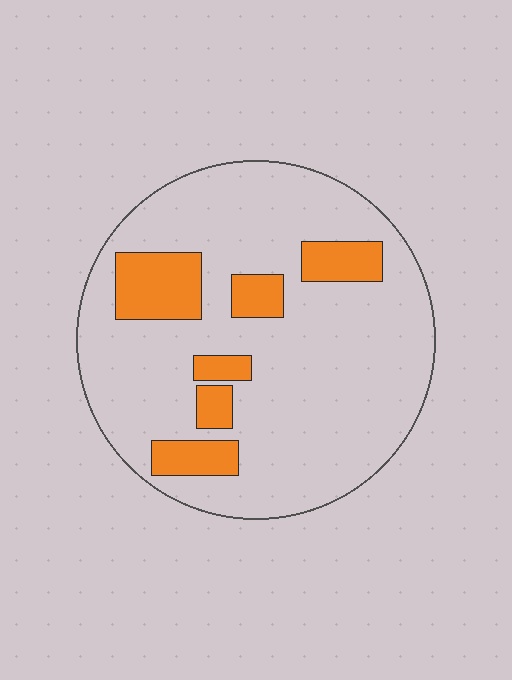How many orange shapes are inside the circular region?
6.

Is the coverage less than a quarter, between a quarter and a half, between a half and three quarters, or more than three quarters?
Less than a quarter.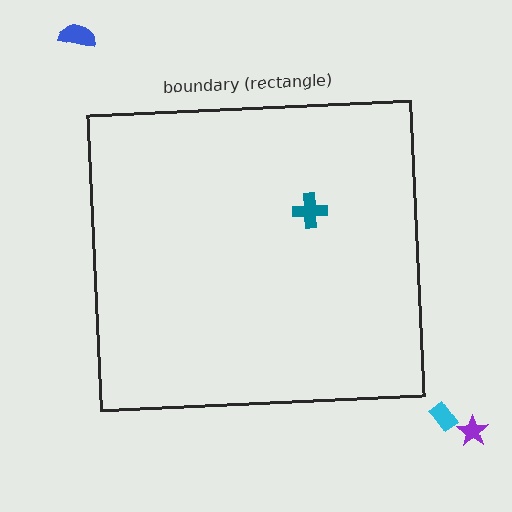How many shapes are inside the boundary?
1 inside, 3 outside.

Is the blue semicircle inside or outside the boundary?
Outside.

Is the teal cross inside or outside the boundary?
Inside.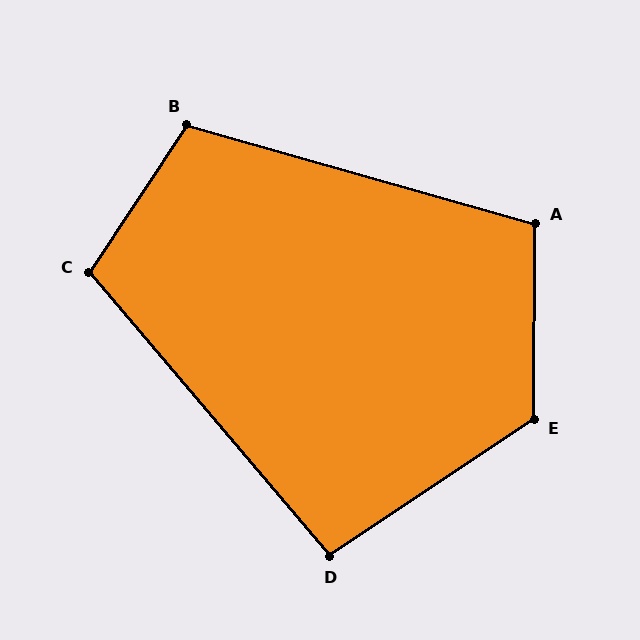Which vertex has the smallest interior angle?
D, at approximately 97 degrees.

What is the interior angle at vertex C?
Approximately 106 degrees (obtuse).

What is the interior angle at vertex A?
Approximately 105 degrees (obtuse).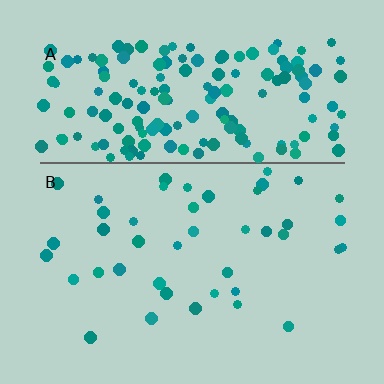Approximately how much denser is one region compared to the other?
Approximately 4.2× — region A over region B.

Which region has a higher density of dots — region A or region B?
A (the top).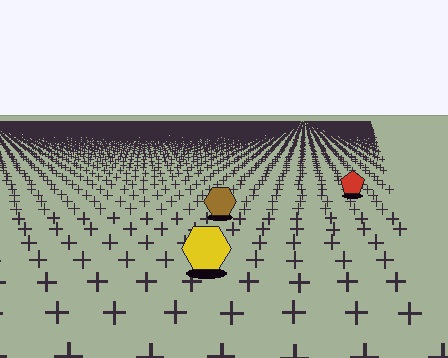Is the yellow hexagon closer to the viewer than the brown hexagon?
Yes. The yellow hexagon is closer — you can tell from the texture gradient: the ground texture is coarser near it.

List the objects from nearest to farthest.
From nearest to farthest: the yellow hexagon, the brown hexagon, the red pentagon.